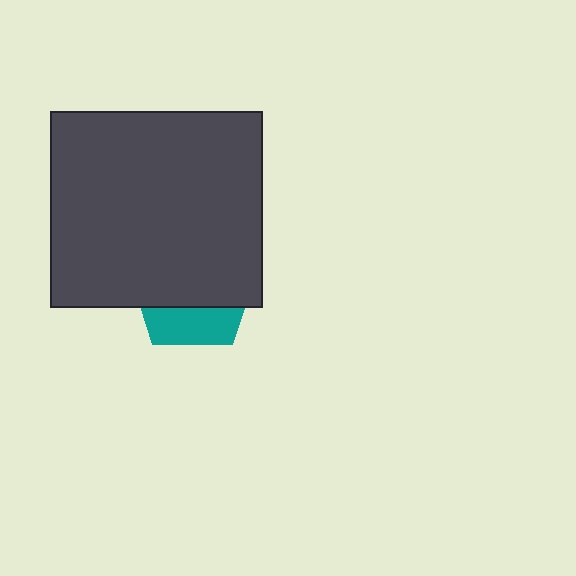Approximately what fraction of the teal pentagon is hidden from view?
Roughly 68% of the teal pentagon is hidden behind the dark gray rectangle.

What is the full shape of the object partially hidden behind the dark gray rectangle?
The partially hidden object is a teal pentagon.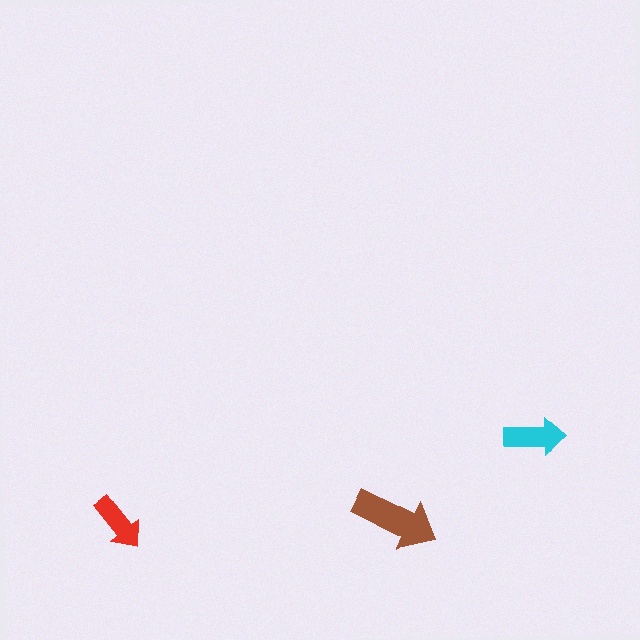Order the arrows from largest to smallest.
the brown one, the cyan one, the red one.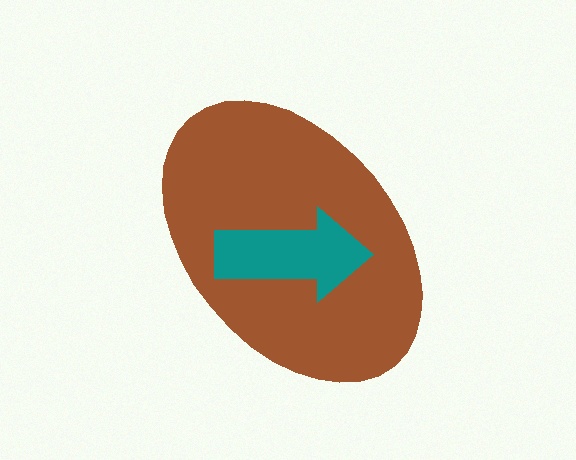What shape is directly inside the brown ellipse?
The teal arrow.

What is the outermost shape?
The brown ellipse.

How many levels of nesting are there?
2.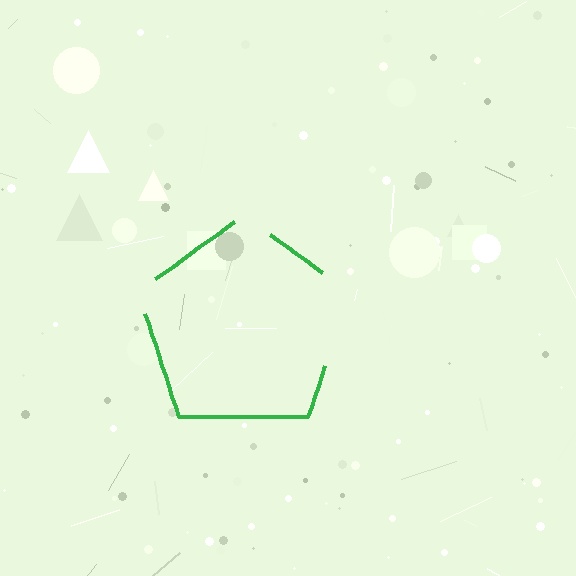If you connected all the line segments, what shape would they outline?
They would outline a pentagon.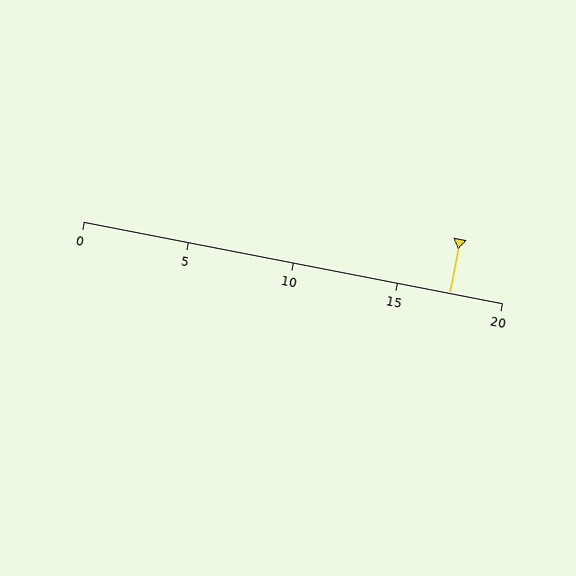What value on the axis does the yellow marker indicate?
The marker indicates approximately 17.5.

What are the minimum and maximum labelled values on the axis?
The axis runs from 0 to 20.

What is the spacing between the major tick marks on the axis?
The major ticks are spaced 5 apart.